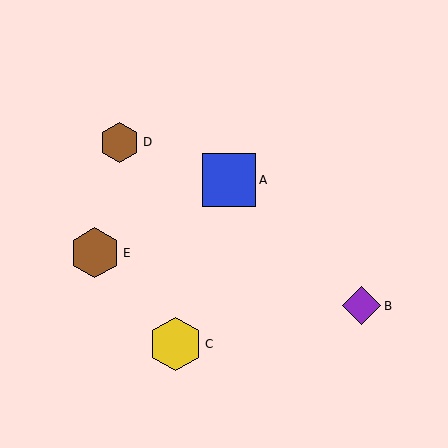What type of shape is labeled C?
Shape C is a yellow hexagon.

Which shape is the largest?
The blue square (labeled A) is the largest.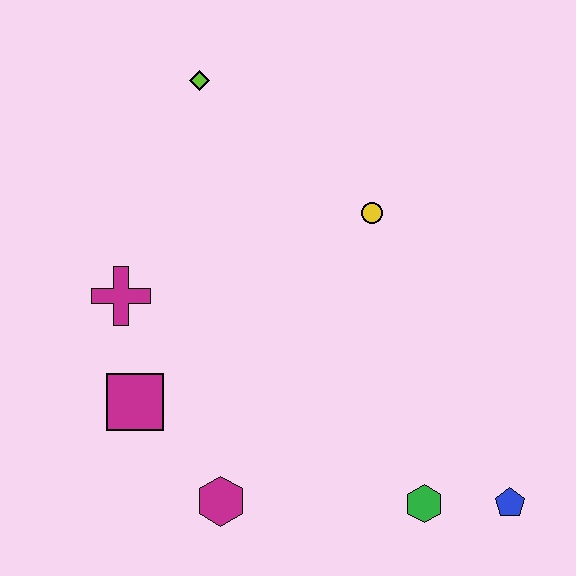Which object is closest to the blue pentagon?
The green hexagon is closest to the blue pentagon.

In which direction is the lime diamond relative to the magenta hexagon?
The lime diamond is above the magenta hexagon.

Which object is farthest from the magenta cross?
The blue pentagon is farthest from the magenta cross.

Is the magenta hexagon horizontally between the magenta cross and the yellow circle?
Yes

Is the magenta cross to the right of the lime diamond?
No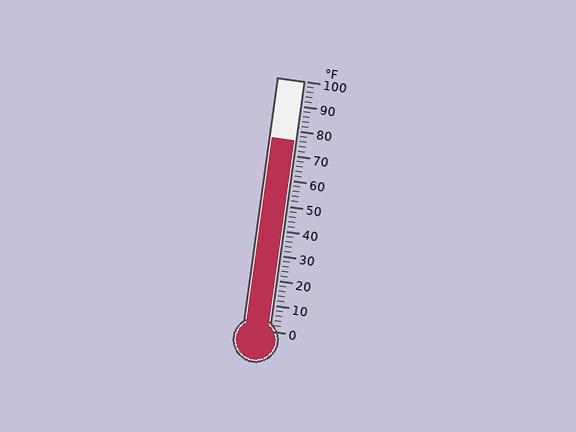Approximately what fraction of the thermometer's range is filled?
The thermometer is filled to approximately 75% of its range.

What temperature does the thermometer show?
The thermometer shows approximately 76°F.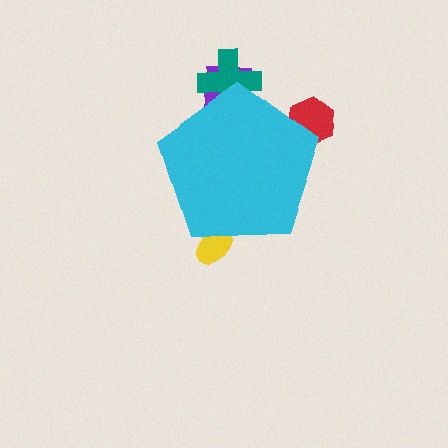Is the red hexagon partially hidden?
Yes, the red hexagon is partially hidden behind the cyan pentagon.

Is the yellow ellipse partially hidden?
Yes, the yellow ellipse is partially hidden behind the cyan pentagon.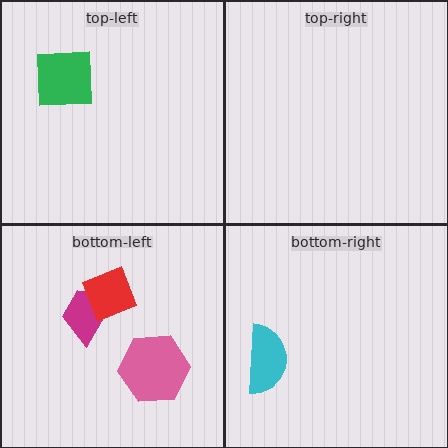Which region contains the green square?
The top-left region.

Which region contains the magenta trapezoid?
The bottom-left region.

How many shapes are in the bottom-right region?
1.